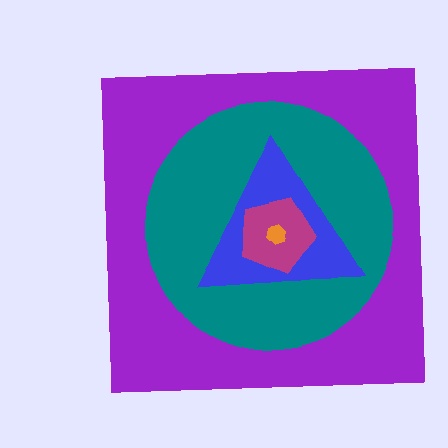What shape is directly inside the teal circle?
The blue triangle.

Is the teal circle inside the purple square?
Yes.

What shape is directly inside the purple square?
The teal circle.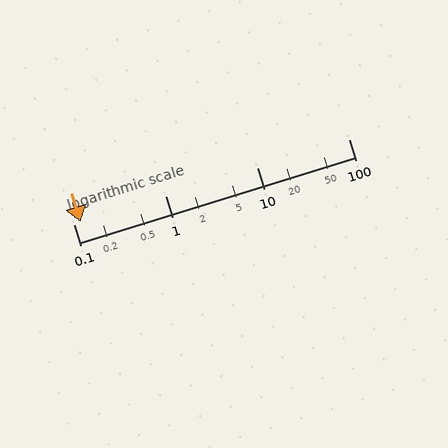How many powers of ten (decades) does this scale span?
The scale spans 3 decades, from 0.1 to 100.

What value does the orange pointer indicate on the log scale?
The pointer indicates approximately 0.12.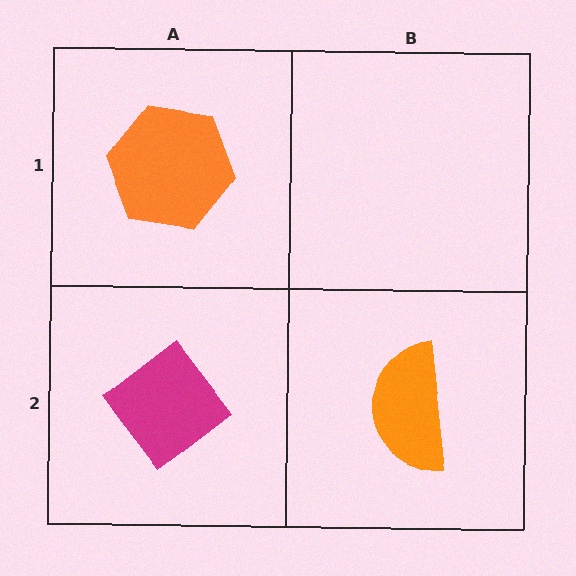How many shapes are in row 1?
1 shape.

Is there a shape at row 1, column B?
No, that cell is empty.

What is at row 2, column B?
An orange semicircle.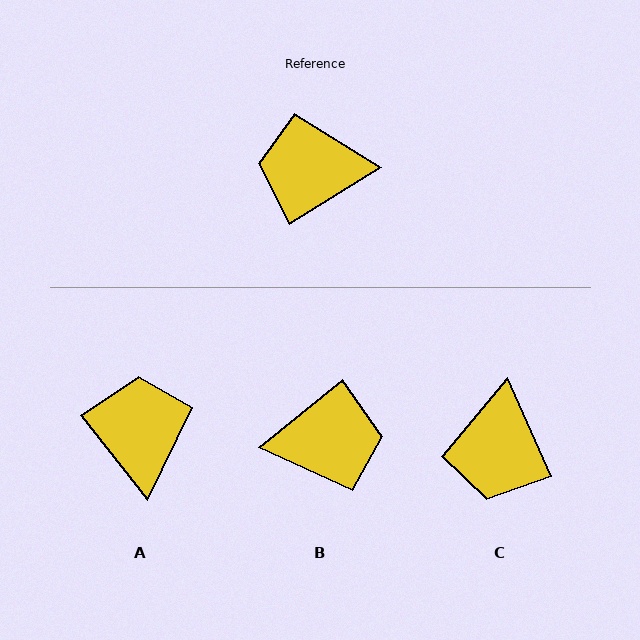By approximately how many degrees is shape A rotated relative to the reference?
Approximately 83 degrees clockwise.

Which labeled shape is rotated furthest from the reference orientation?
B, about 173 degrees away.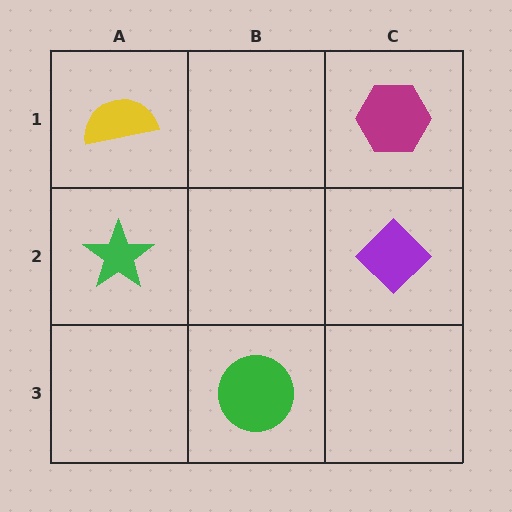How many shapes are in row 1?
2 shapes.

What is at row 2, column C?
A purple diamond.